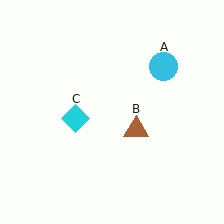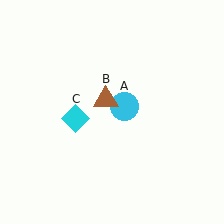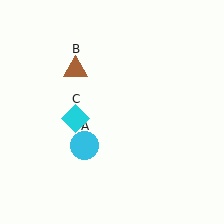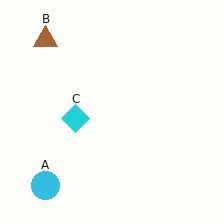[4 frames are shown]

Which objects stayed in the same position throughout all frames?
Cyan diamond (object C) remained stationary.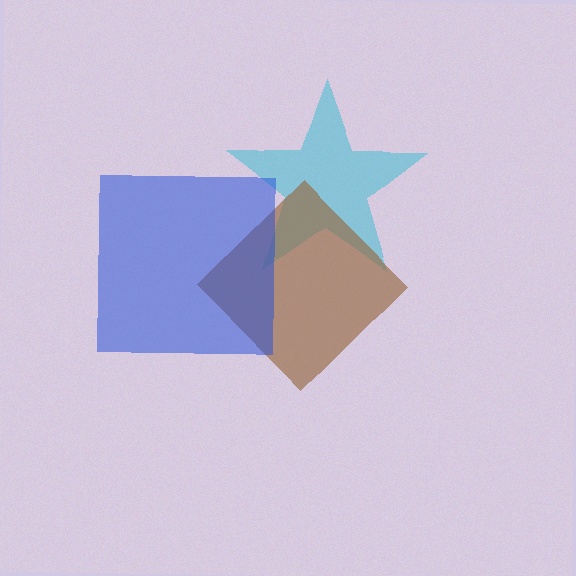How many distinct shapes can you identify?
There are 3 distinct shapes: a cyan star, a brown diamond, a blue square.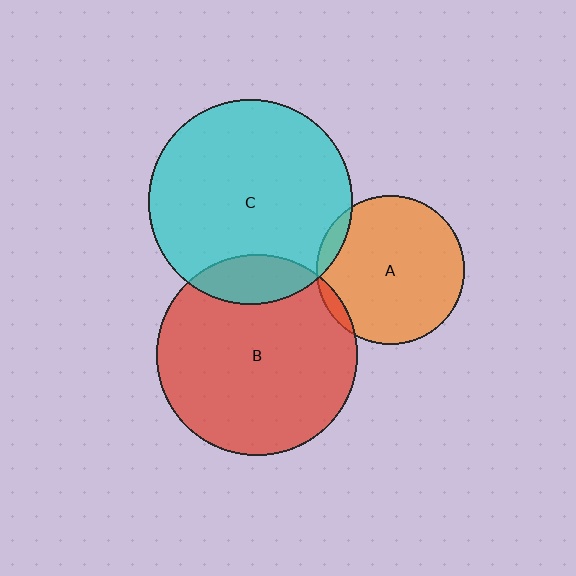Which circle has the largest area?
Circle C (cyan).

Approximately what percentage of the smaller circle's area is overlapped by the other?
Approximately 15%.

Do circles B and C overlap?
Yes.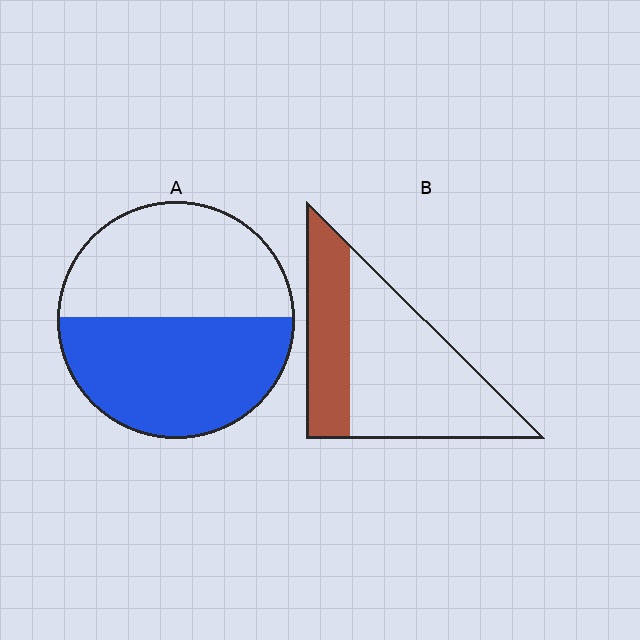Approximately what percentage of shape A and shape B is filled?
A is approximately 50% and B is approximately 35%.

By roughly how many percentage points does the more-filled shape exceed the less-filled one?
By roughly 20 percentage points (A over B).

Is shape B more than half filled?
No.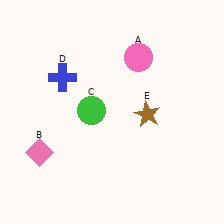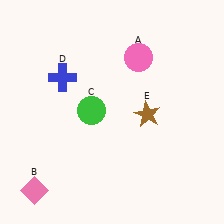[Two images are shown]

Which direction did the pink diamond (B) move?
The pink diamond (B) moved down.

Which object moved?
The pink diamond (B) moved down.